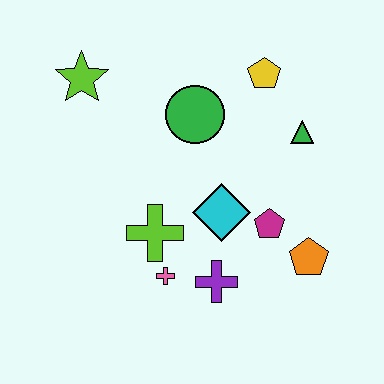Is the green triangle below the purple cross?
No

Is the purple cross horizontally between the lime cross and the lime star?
No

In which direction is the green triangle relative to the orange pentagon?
The green triangle is above the orange pentagon.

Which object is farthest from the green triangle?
The lime star is farthest from the green triangle.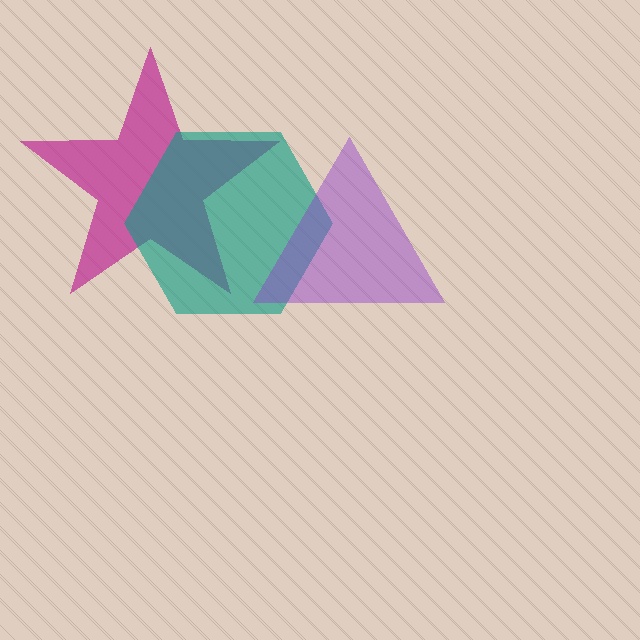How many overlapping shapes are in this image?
There are 3 overlapping shapes in the image.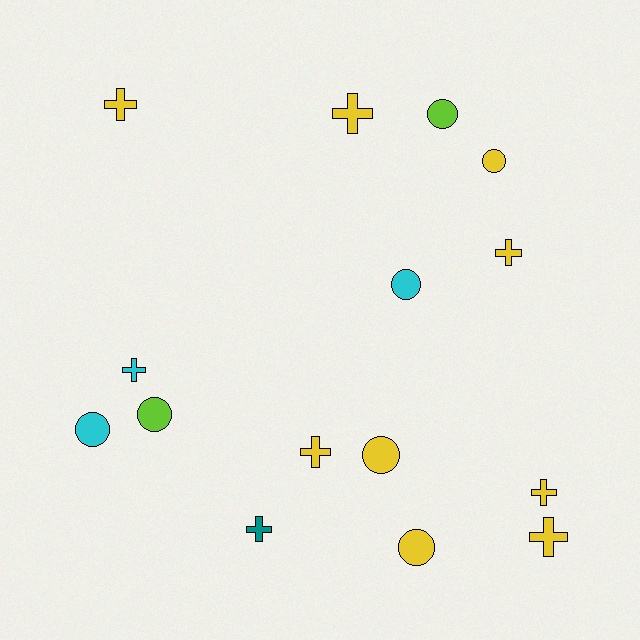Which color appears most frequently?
Yellow, with 9 objects.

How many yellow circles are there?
There are 3 yellow circles.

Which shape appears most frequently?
Cross, with 8 objects.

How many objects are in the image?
There are 15 objects.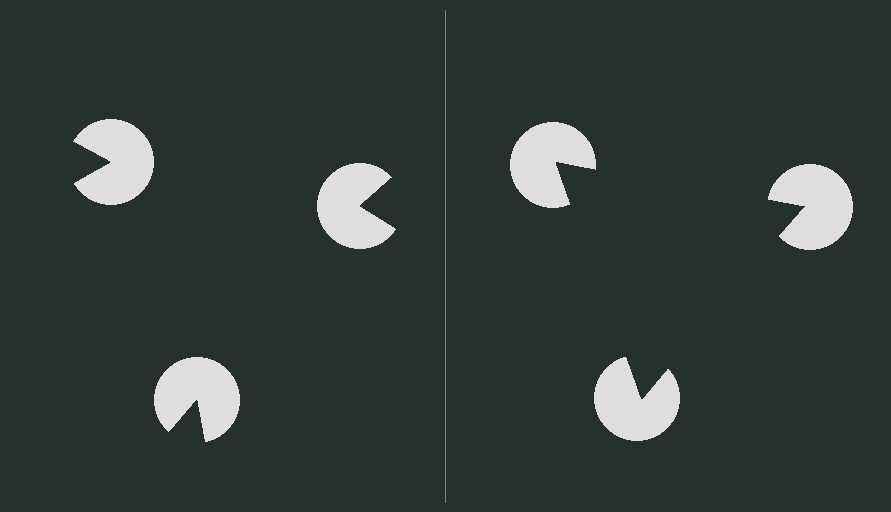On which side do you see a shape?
An illusory triangle appears on the right side. On the left side the wedge cuts are rotated, so no coherent shape forms.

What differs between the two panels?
The pac-man discs are positioned identically on both sides; only the wedge orientations differ. On the right they align to a triangle; on the left they are misaligned.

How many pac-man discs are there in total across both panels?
6 — 3 on each side.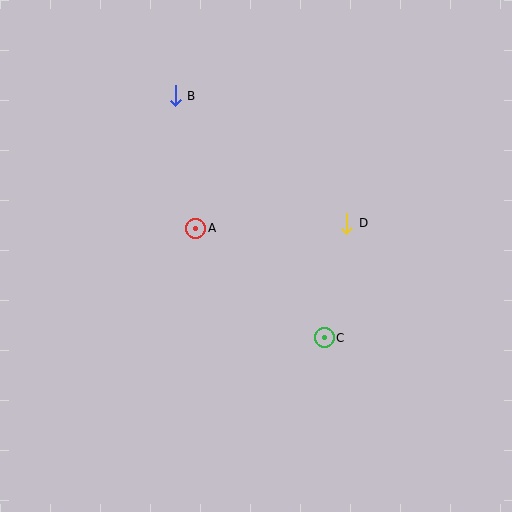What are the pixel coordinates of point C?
Point C is at (324, 338).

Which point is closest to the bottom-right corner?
Point C is closest to the bottom-right corner.